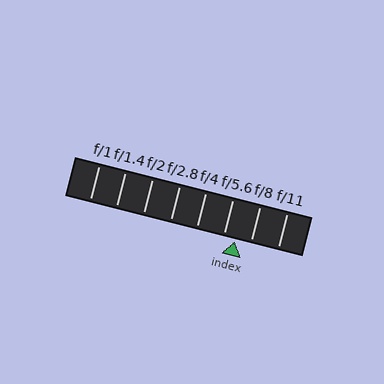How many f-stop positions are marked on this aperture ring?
There are 8 f-stop positions marked.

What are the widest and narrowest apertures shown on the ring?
The widest aperture shown is f/1 and the narrowest is f/11.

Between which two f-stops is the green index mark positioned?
The index mark is between f/5.6 and f/8.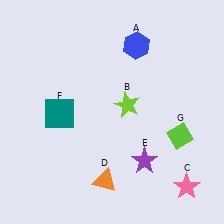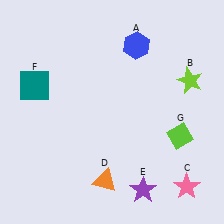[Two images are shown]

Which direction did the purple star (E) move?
The purple star (E) moved down.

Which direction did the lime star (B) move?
The lime star (B) moved right.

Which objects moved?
The objects that moved are: the lime star (B), the purple star (E), the teal square (F).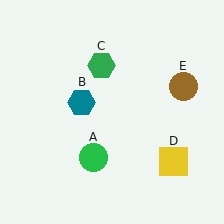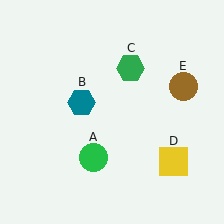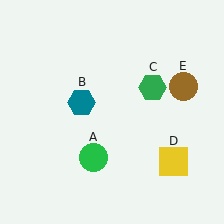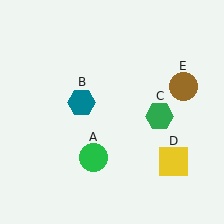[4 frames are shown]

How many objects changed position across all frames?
1 object changed position: green hexagon (object C).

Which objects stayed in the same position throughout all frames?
Green circle (object A) and teal hexagon (object B) and yellow square (object D) and brown circle (object E) remained stationary.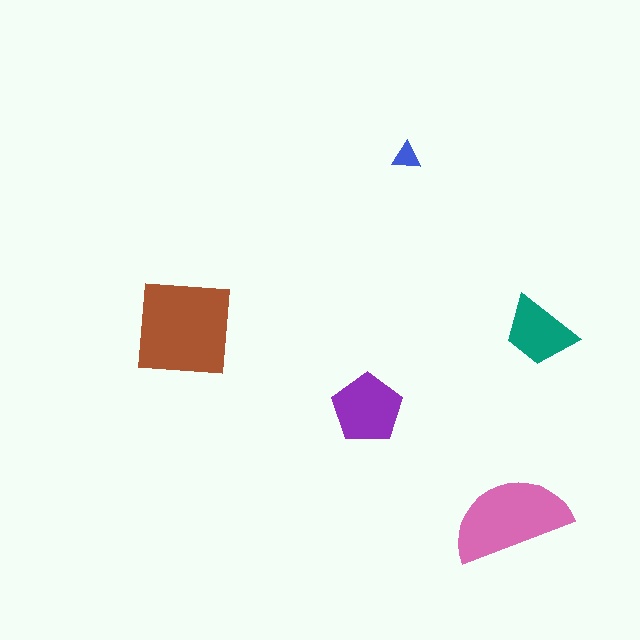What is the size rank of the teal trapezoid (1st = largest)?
4th.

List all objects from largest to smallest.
The brown square, the pink semicircle, the purple pentagon, the teal trapezoid, the blue triangle.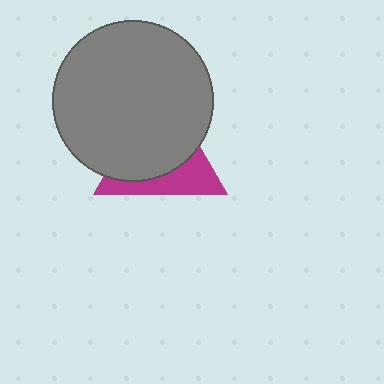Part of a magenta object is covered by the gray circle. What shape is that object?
It is a triangle.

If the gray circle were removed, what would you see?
You would see the complete magenta triangle.